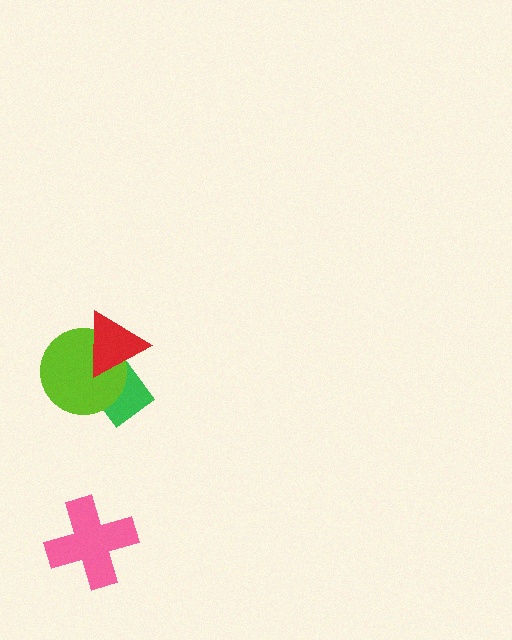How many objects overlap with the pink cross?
0 objects overlap with the pink cross.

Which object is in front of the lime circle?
The red triangle is in front of the lime circle.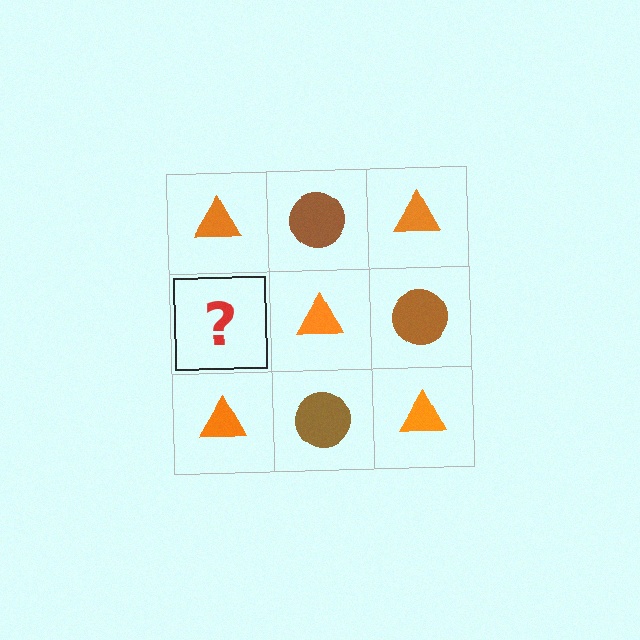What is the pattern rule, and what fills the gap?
The rule is that it alternates orange triangle and brown circle in a checkerboard pattern. The gap should be filled with a brown circle.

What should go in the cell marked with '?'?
The missing cell should contain a brown circle.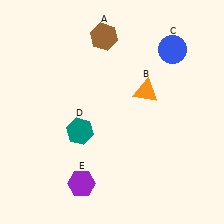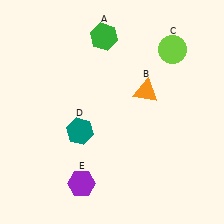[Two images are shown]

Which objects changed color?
A changed from brown to green. C changed from blue to lime.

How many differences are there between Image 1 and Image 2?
There are 2 differences between the two images.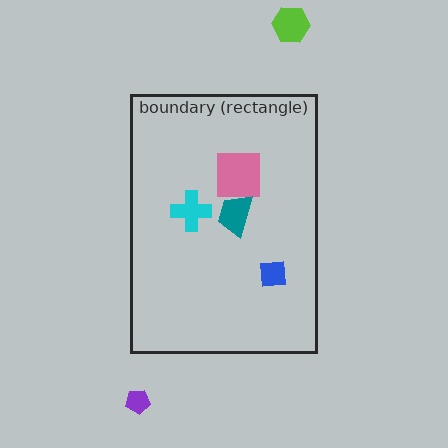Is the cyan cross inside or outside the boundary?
Inside.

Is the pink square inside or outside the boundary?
Inside.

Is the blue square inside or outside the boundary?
Inside.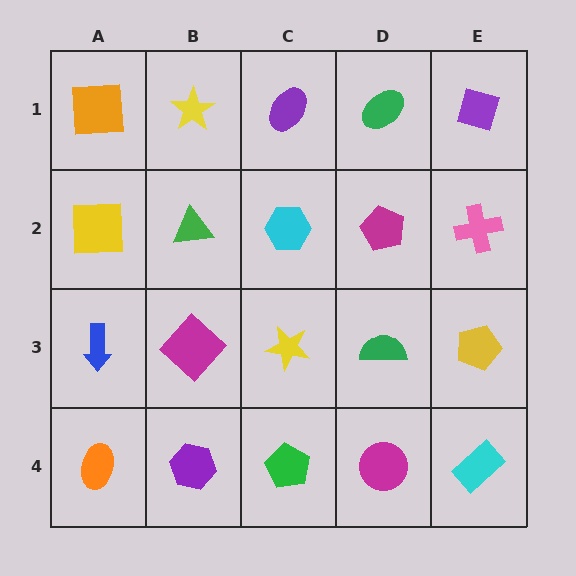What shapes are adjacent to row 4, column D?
A green semicircle (row 3, column D), a green pentagon (row 4, column C), a cyan rectangle (row 4, column E).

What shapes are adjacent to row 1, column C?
A cyan hexagon (row 2, column C), a yellow star (row 1, column B), a green ellipse (row 1, column D).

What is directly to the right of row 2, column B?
A cyan hexagon.